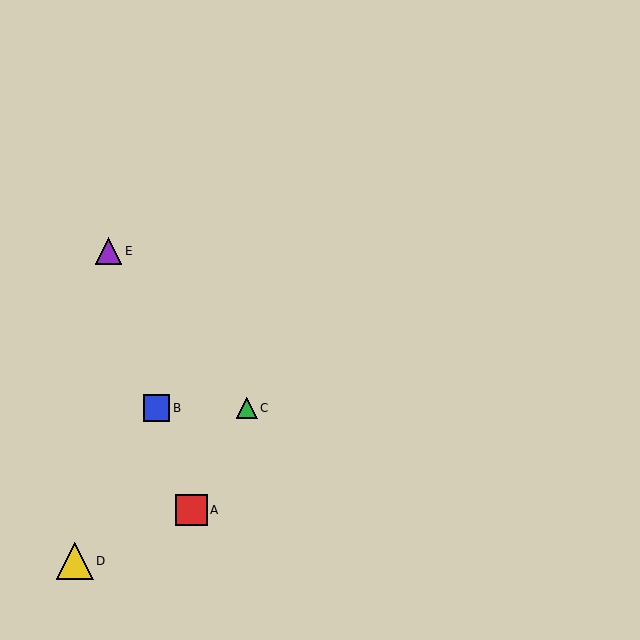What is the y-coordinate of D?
Object D is at y≈561.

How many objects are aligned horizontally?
2 objects (B, C) are aligned horizontally.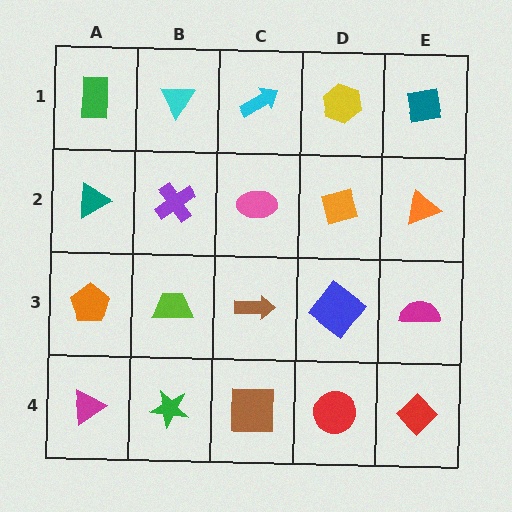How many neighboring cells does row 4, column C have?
3.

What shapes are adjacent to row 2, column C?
A cyan arrow (row 1, column C), a brown arrow (row 3, column C), a purple cross (row 2, column B), an orange square (row 2, column D).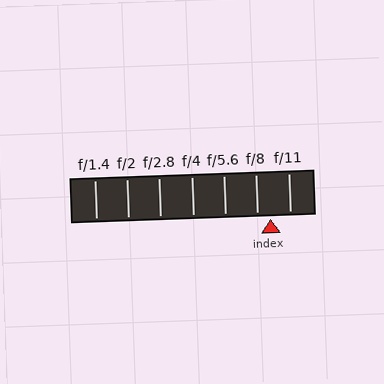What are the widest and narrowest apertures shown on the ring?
The widest aperture shown is f/1.4 and the narrowest is f/11.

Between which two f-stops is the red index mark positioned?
The index mark is between f/8 and f/11.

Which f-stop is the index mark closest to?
The index mark is closest to f/8.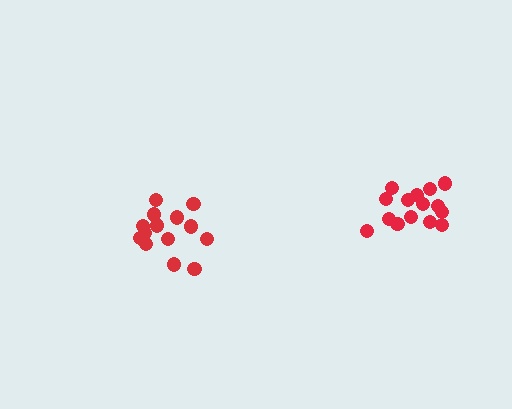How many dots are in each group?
Group 1: 15 dots, Group 2: 15 dots (30 total).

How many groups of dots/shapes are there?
There are 2 groups.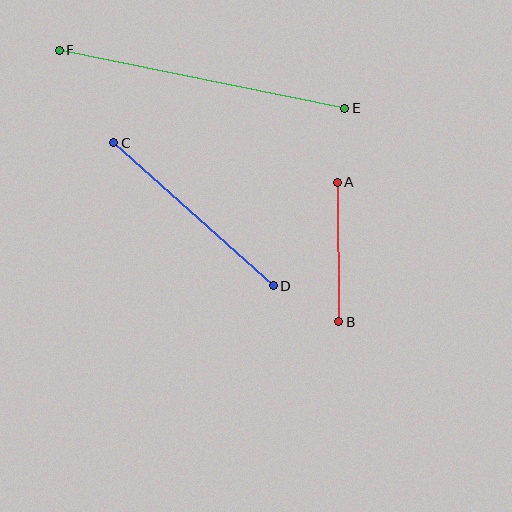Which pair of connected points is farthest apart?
Points E and F are farthest apart.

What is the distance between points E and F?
The distance is approximately 291 pixels.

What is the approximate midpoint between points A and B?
The midpoint is at approximately (338, 252) pixels.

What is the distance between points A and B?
The distance is approximately 139 pixels.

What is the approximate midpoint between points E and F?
The midpoint is at approximately (202, 79) pixels.